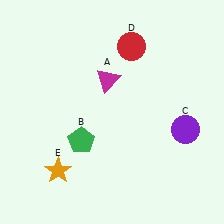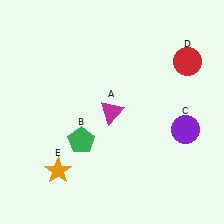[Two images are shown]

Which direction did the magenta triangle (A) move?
The magenta triangle (A) moved down.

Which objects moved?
The objects that moved are: the magenta triangle (A), the red circle (D).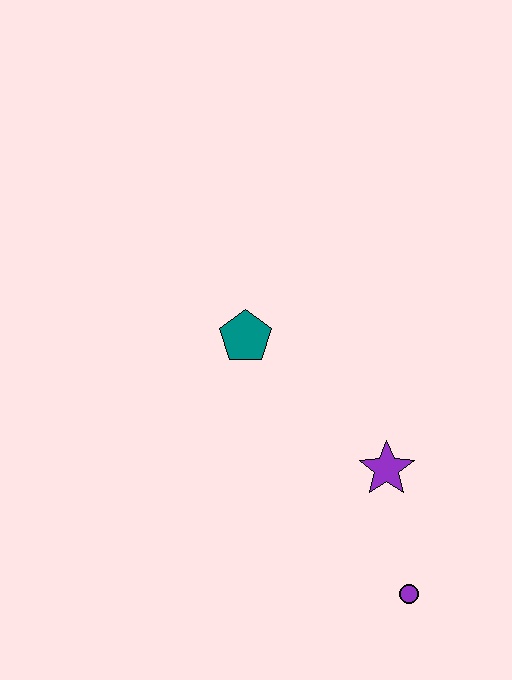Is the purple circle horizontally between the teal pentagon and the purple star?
No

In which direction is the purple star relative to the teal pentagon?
The purple star is to the right of the teal pentagon.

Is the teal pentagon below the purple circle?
No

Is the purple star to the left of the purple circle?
Yes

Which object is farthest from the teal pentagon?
The purple circle is farthest from the teal pentagon.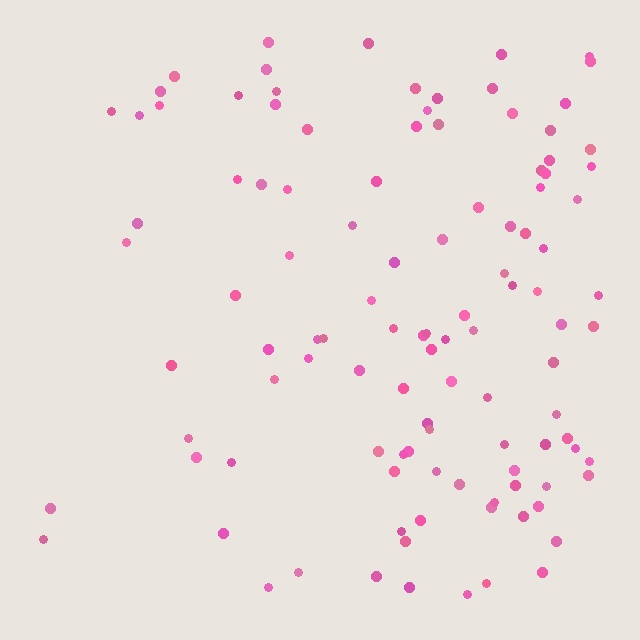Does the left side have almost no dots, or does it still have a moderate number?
Still a moderate number, just noticeably fewer than the right.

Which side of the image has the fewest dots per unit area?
The left.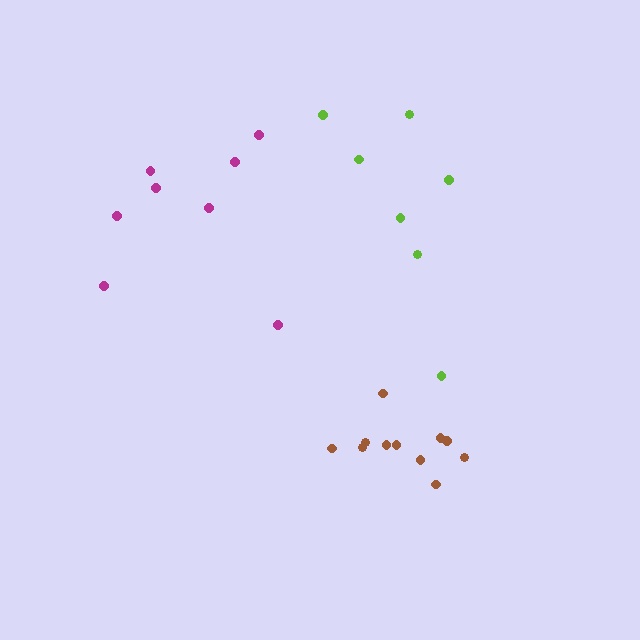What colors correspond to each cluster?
The clusters are colored: lime, brown, magenta.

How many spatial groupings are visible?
There are 3 spatial groupings.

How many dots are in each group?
Group 1: 7 dots, Group 2: 11 dots, Group 3: 8 dots (26 total).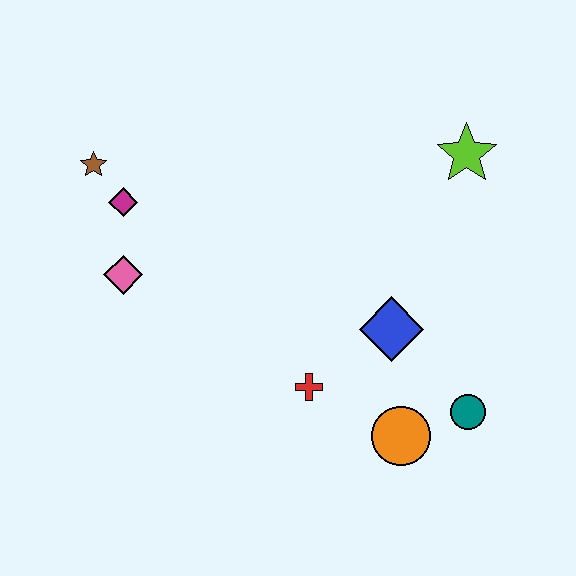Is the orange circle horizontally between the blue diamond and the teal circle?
Yes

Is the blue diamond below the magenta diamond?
Yes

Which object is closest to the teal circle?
The orange circle is closest to the teal circle.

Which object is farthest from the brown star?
The teal circle is farthest from the brown star.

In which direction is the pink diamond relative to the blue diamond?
The pink diamond is to the left of the blue diamond.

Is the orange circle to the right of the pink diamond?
Yes